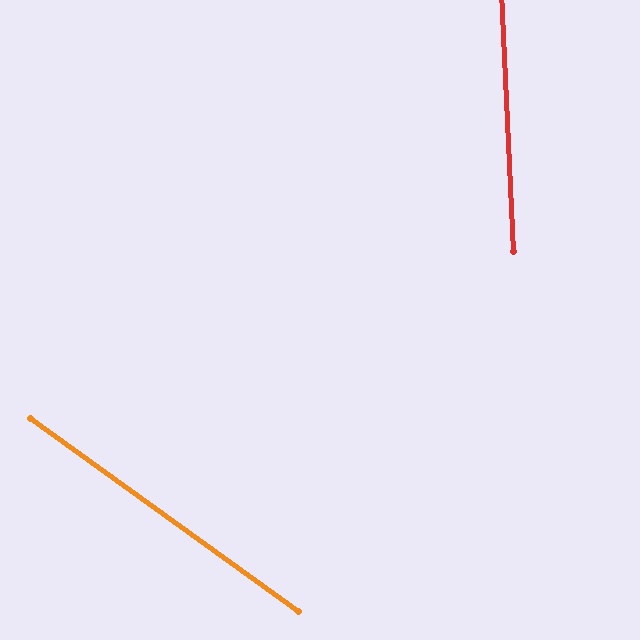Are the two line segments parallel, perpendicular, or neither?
Neither parallel nor perpendicular — they differ by about 52°.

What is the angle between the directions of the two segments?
Approximately 52 degrees.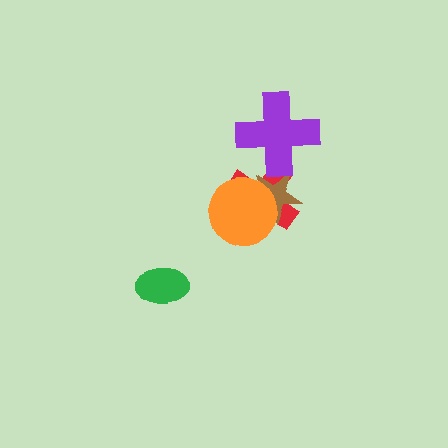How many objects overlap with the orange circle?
2 objects overlap with the orange circle.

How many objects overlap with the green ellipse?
0 objects overlap with the green ellipse.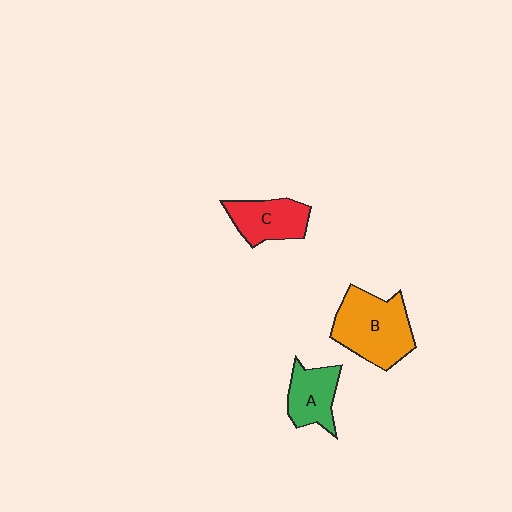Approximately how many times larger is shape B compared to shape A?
Approximately 1.7 times.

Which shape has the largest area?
Shape B (orange).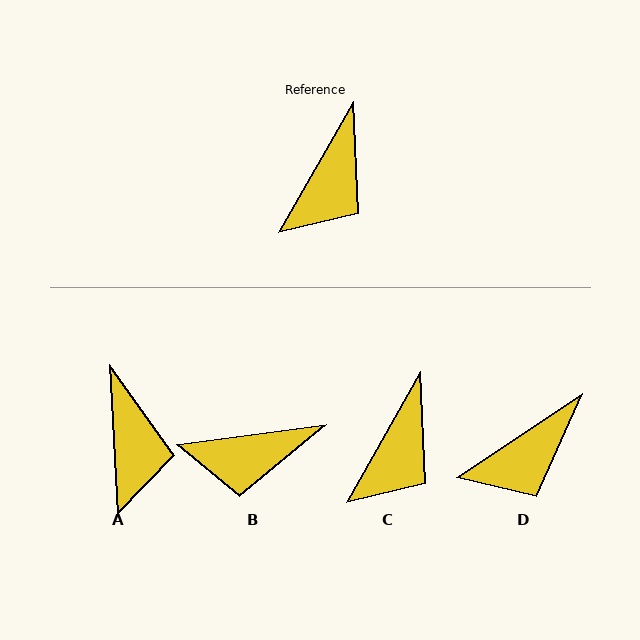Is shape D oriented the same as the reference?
No, it is off by about 27 degrees.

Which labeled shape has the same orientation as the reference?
C.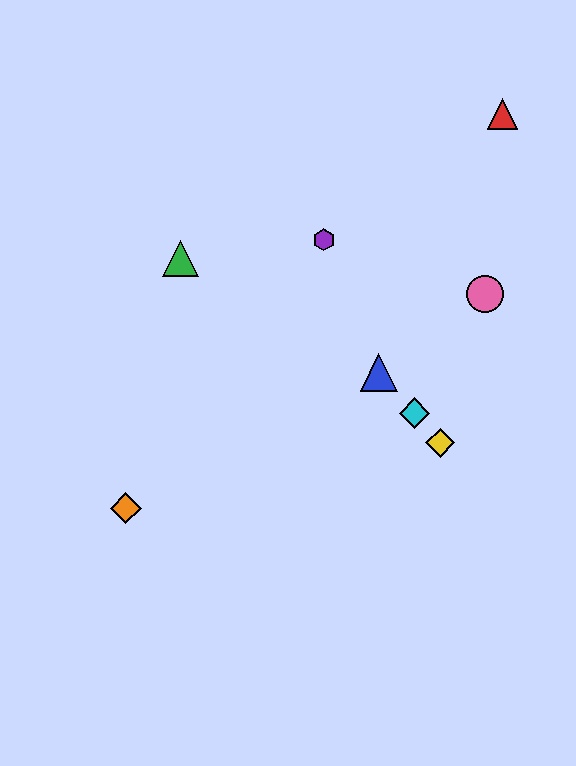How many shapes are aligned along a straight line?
3 shapes (the blue triangle, the yellow diamond, the cyan diamond) are aligned along a straight line.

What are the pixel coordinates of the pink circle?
The pink circle is at (485, 294).